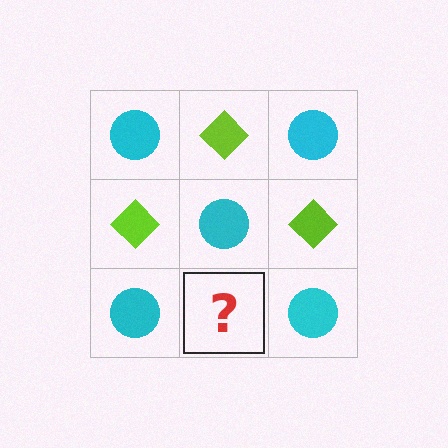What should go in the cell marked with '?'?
The missing cell should contain a lime diamond.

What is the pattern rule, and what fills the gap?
The rule is that it alternates cyan circle and lime diamond in a checkerboard pattern. The gap should be filled with a lime diamond.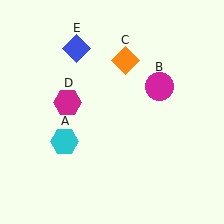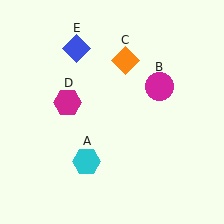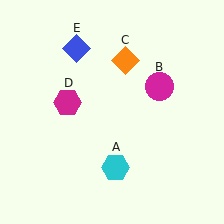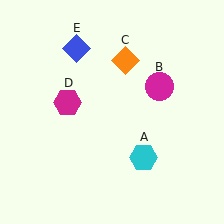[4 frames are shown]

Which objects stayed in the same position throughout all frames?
Magenta circle (object B) and orange diamond (object C) and magenta hexagon (object D) and blue diamond (object E) remained stationary.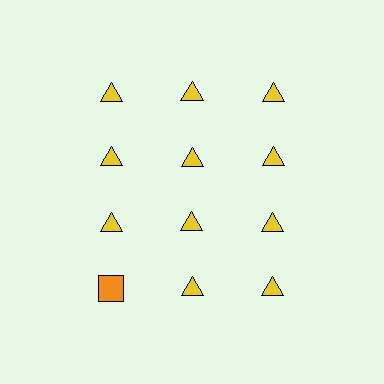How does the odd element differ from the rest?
It differs in both color (orange instead of yellow) and shape (square instead of triangle).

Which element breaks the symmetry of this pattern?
The orange square in the fourth row, leftmost column breaks the symmetry. All other shapes are yellow triangles.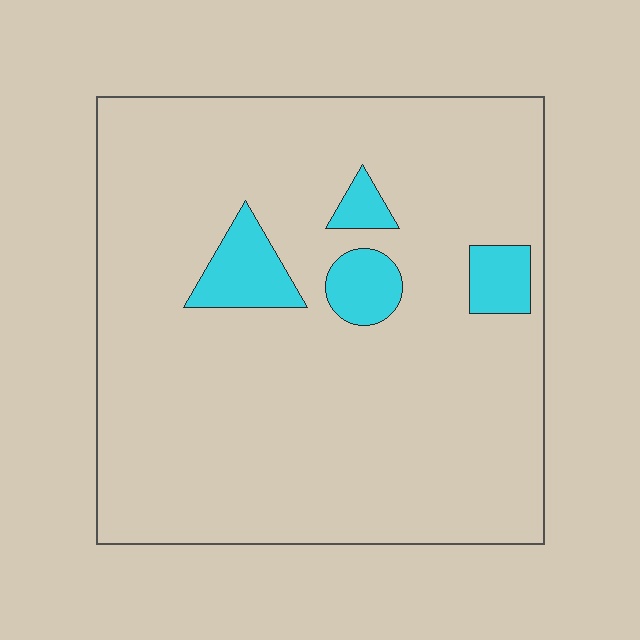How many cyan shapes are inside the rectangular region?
4.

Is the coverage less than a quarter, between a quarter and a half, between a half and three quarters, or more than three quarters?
Less than a quarter.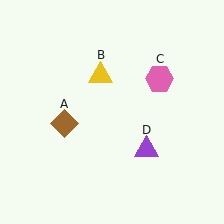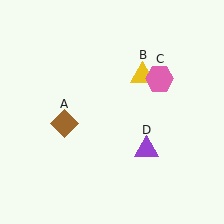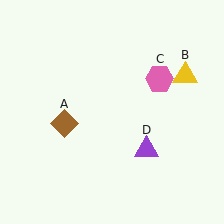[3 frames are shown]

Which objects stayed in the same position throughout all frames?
Brown diamond (object A) and pink hexagon (object C) and purple triangle (object D) remained stationary.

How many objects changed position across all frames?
1 object changed position: yellow triangle (object B).